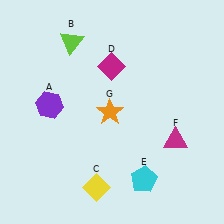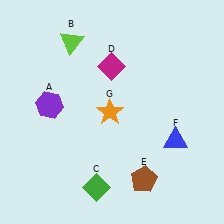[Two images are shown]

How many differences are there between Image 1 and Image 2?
There are 3 differences between the two images.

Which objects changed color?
C changed from yellow to green. E changed from cyan to brown. F changed from magenta to blue.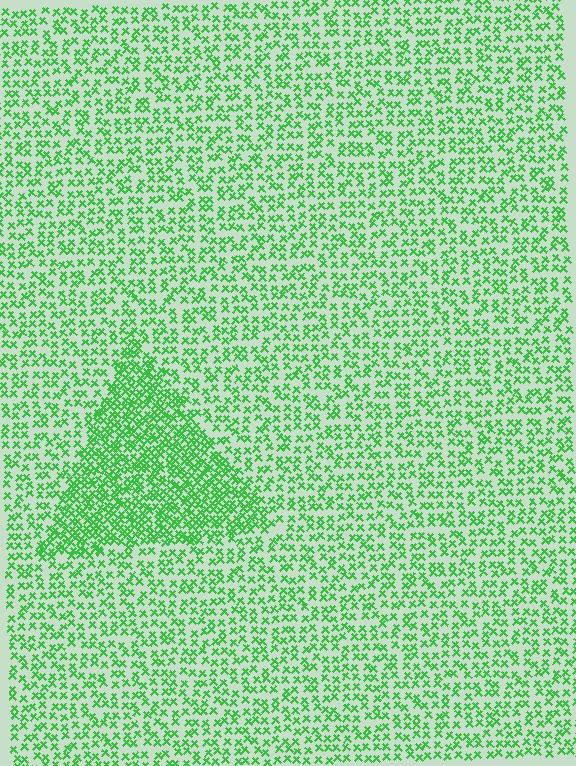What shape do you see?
I see a triangle.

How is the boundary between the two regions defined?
The boundary is defined by a change in element density (approximately 2.0x ratio). All elements are the same color, size, and shape.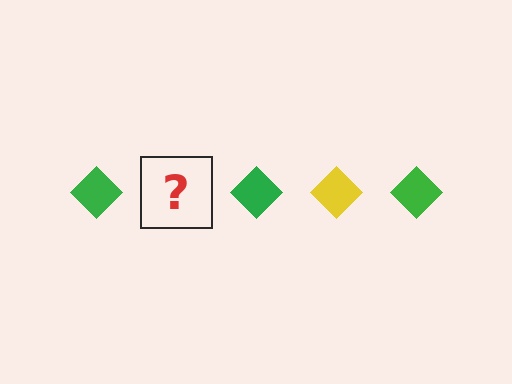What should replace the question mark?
The question mark should be replaced with a yellow diamond.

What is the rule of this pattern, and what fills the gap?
The rule is that the pattern cycles through green, yellow diamonds. The gap should be filled with a yellow diamond.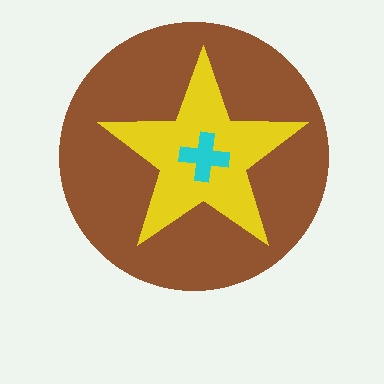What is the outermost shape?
The brown circle.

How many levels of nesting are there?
3.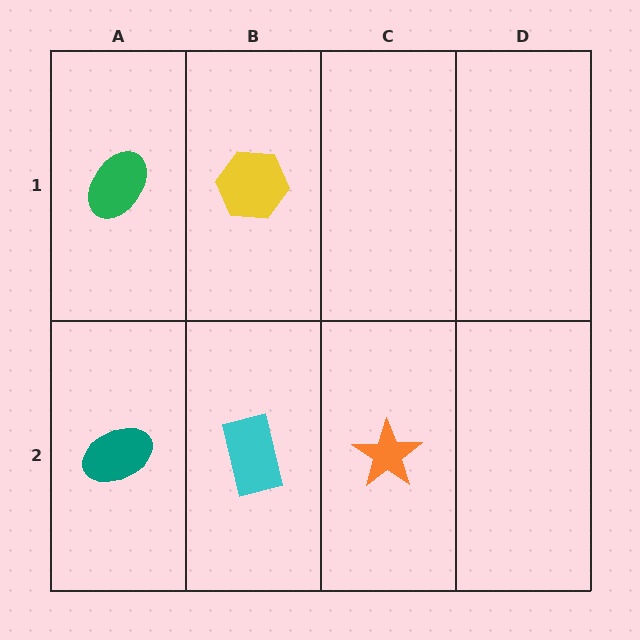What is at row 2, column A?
A teal ellipse.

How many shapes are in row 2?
3 shapes.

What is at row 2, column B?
A cyan rectangle.